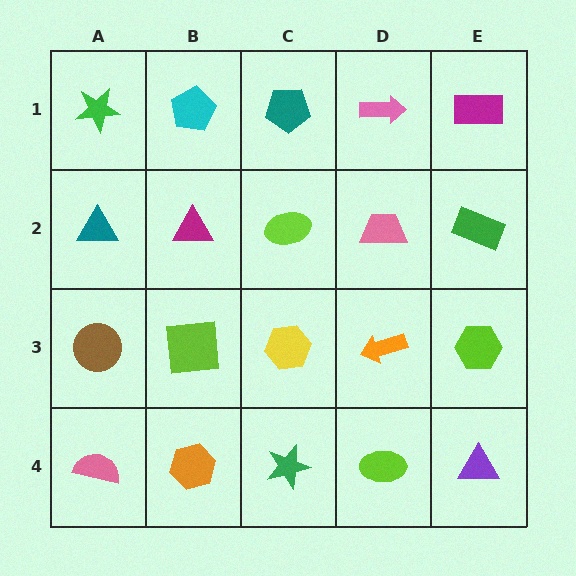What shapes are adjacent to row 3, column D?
A pink trapezoid (row 2, column D), a lime ellipse (row 4, column D), a yellow hexagon (row 3, column C), a lime hexagon (row 3, column E).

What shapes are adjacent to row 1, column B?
A magenta triangle (row 2, column B), a green star (row 1, column A), a teal pentagon (row 1, column C).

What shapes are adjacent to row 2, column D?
A pink arrow (row 1, column D), an orange arrow (row 3, column D), a lime ellipse (row 2, column C), a green rectangle (row 2, column E).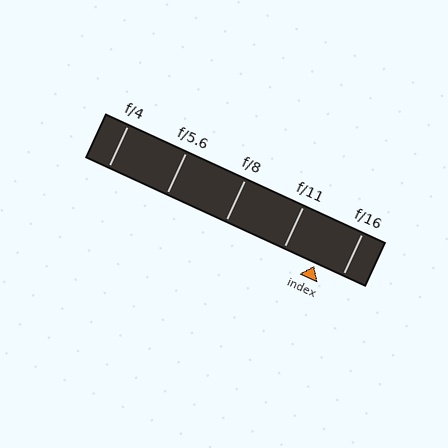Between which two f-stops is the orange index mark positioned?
The index mark is between f/11 and f/16.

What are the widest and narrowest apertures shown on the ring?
The widest aperture shown is f/4 and the narrowest is f/16.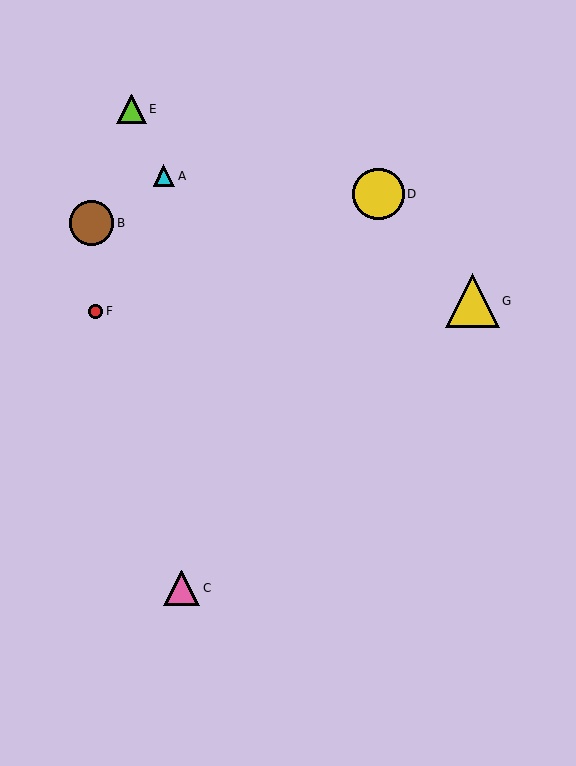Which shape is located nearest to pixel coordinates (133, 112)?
The lime triangle (labeled E) at (132, 109) is nearest to that location.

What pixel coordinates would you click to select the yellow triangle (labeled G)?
Click at (472, 301) to select the yellow triangle G.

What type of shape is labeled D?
Shape D is a yellow circle.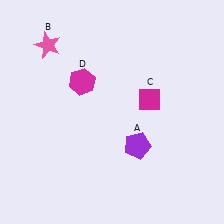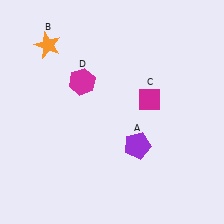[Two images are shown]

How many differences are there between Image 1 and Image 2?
There is 1 difference between the two images.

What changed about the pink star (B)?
In Image 1, B is pink. In Image 2, it changed to orange.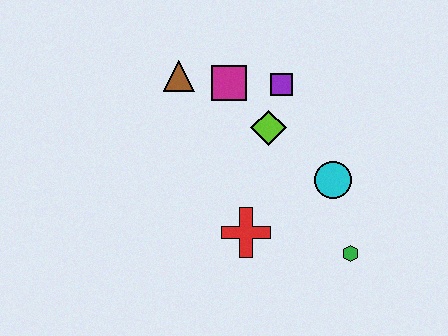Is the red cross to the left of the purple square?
Yes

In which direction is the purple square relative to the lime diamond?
The purple square is above the lime diamond.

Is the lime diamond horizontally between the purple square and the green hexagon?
No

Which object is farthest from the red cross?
The brown triangle is farthest from the red cross.